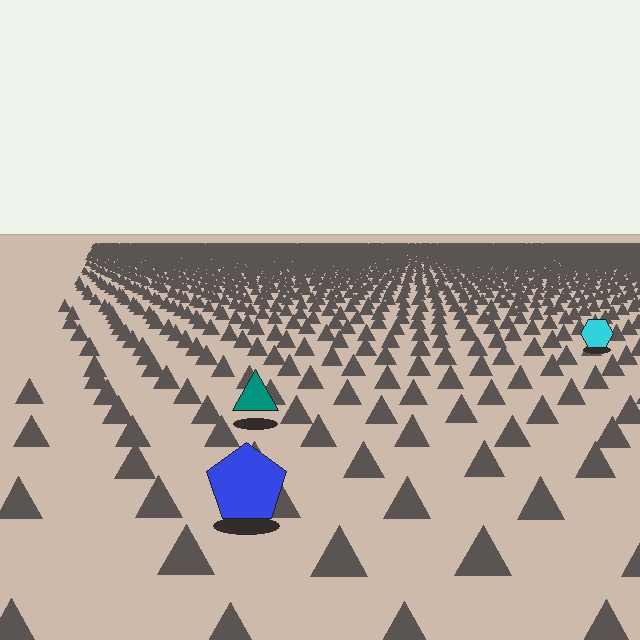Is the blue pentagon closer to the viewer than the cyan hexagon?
Yes. The blue pentagon is closer — you can tell from the texture gradient: the ground texture is coarser near it.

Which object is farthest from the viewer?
The cyan hexagon is farthest from the viewer. It appears smaller and the ground texture around it is denser.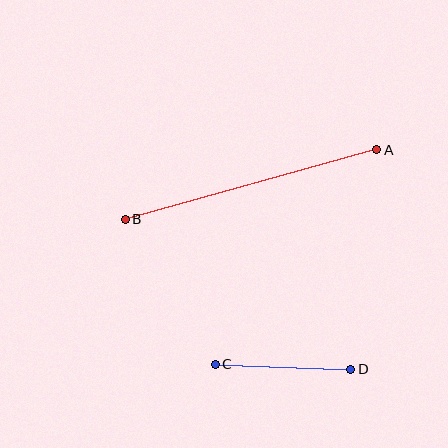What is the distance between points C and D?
The distance is approximately 135 pixels.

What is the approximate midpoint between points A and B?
The midpoint is at approximately (251, 184) pixels.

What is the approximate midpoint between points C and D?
The midpoint is at approximately (283, 367) pixels.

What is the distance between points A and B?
The distance is approximately 261 pixels.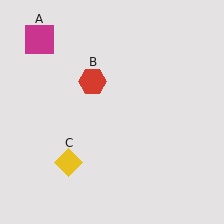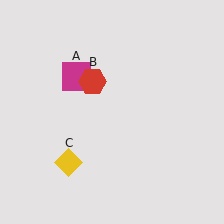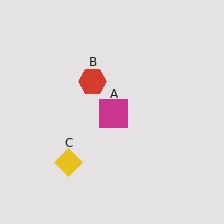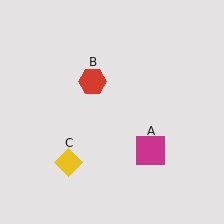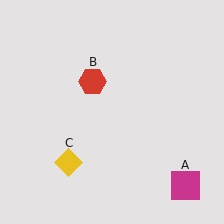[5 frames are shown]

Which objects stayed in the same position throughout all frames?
Red hexagon (object B) and yellow diamond (object C) remained stationary.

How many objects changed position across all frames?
1 object changed position: magenta square (object A).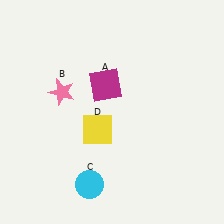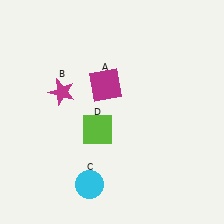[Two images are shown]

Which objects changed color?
B changed from pink to magenta. D changed from yellow to lime.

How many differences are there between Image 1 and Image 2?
There are 2 differences between the two images.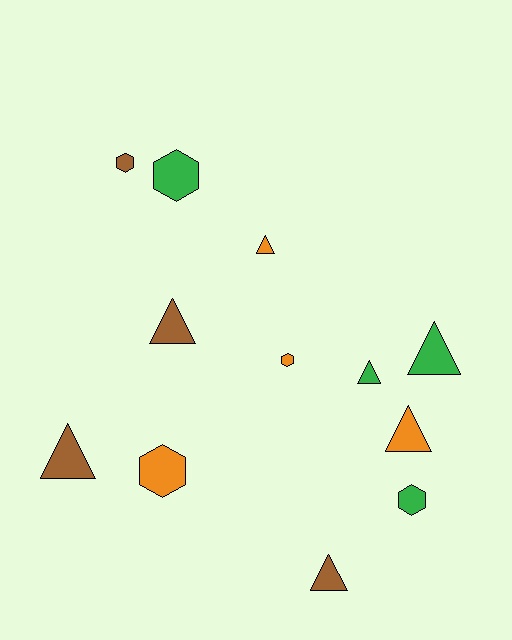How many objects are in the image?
There are 12 objects.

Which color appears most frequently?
Orange, with 4 objects.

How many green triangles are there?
There are 2 green triangles.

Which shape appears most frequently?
Triangle, with 7 objects.